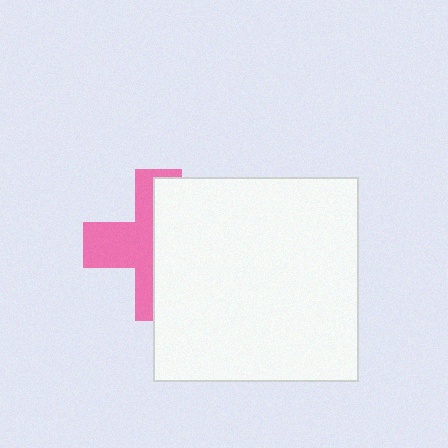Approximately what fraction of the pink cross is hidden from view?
Roughly 55% of the pink cross is hidden behind the white square.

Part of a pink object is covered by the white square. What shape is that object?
It is a cross.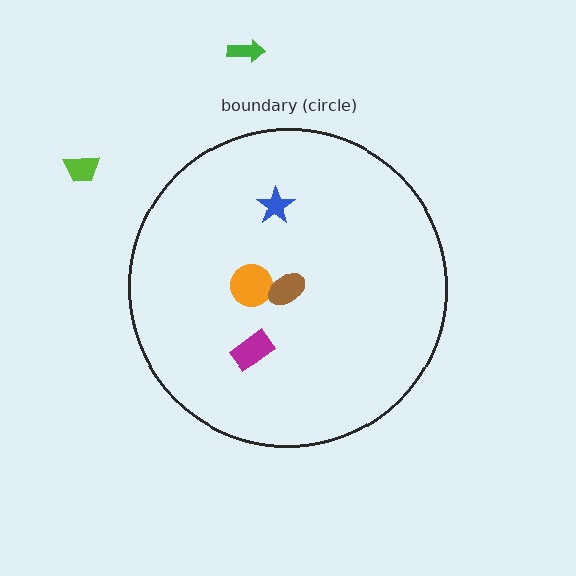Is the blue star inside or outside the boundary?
Inside.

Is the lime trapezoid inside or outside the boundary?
Outside.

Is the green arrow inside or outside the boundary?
Outside.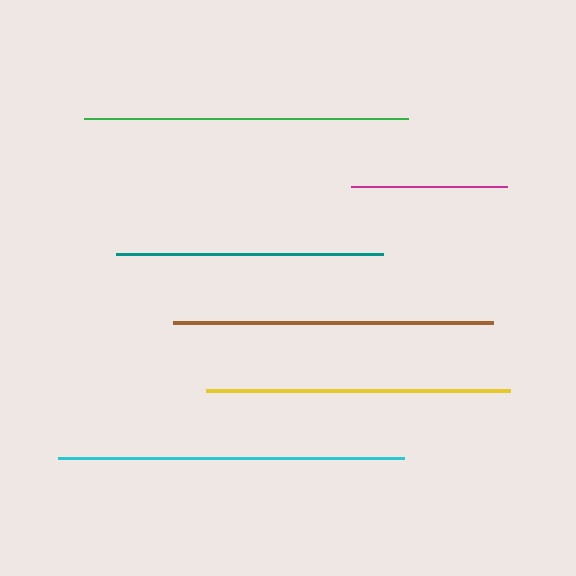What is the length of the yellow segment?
The yellow segment is approximately 304 pixels long.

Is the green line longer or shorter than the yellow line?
The green line is longer than the yellow line.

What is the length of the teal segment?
The teal segment is approximately 267 pixels long.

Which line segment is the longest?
The cyan line is the longest at approximately 346 pixels.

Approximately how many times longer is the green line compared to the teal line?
The green line is approximately 1.2 times the length of the teal line.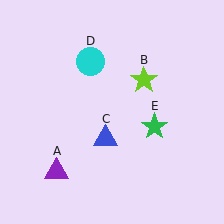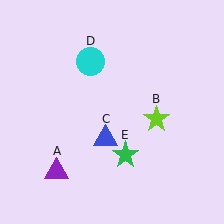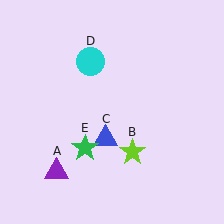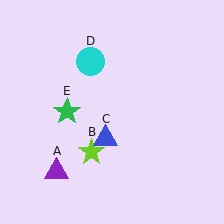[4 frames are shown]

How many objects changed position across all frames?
2 objects changed position: lime star (object B), green star (object E).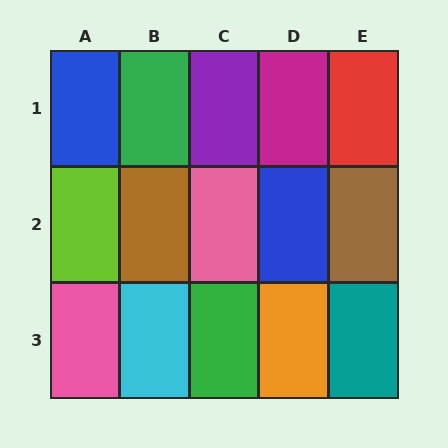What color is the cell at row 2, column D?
Blue.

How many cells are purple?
1 cell is purple.